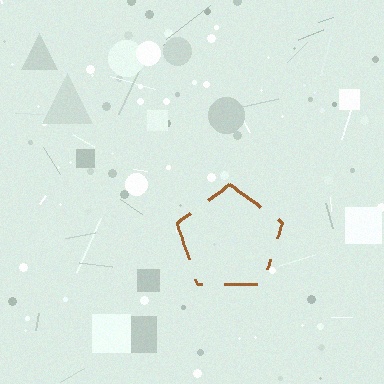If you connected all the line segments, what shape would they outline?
They would outline a pentagon.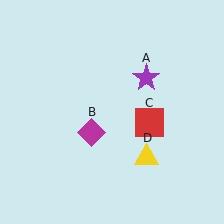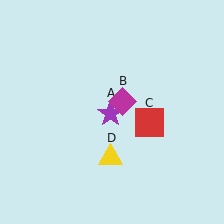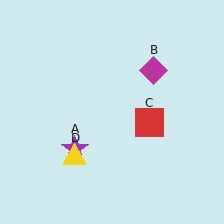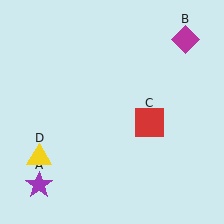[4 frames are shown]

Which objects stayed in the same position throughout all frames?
Red square (object C) remained stationary.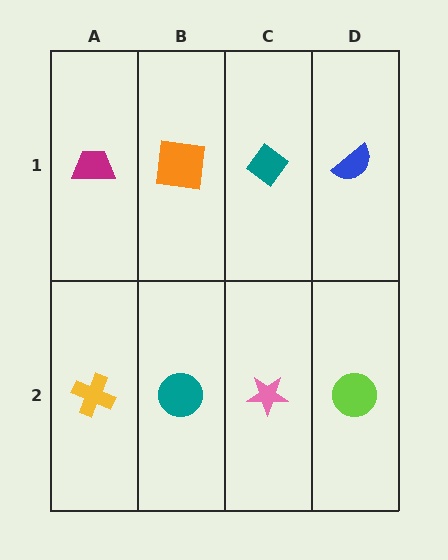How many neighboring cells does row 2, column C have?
3.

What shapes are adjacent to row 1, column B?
A teal circle (row 2, column B), a magenta trapezoid (row 1, column A), a teal diamond (row 1, column C).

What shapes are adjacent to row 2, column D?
A blue semicircle (row 1, column D), a pink star (row 2, column C).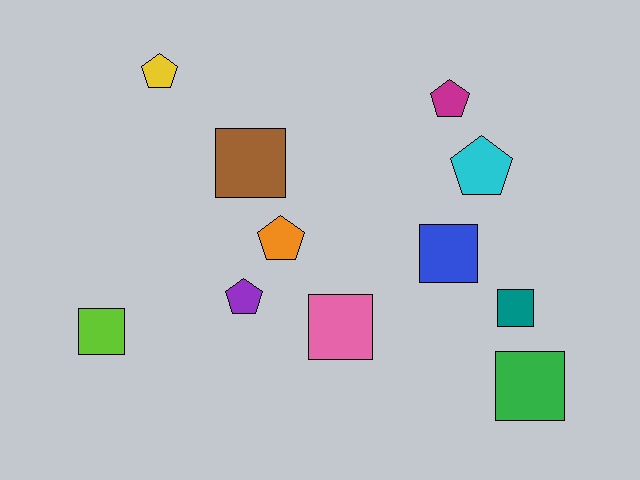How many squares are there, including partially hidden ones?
There are 6 squares.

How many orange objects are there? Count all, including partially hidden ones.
There is 1 orange object.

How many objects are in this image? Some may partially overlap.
There are 11 objects.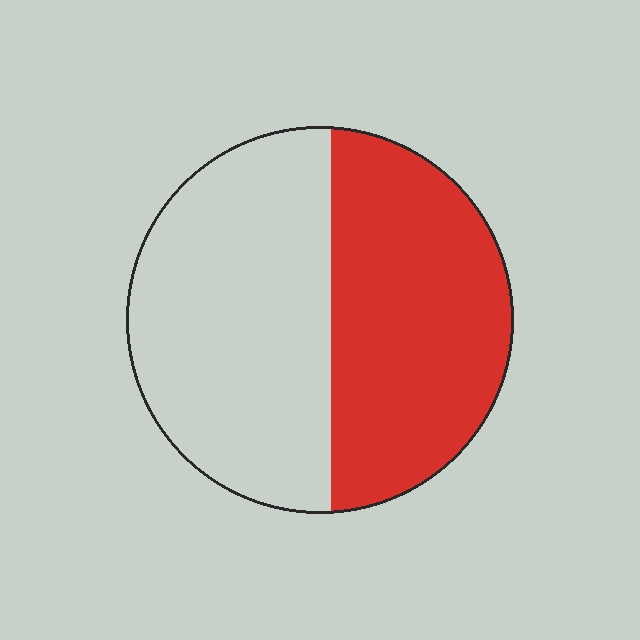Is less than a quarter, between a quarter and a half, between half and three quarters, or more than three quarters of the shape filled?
Between a quarter and a half.